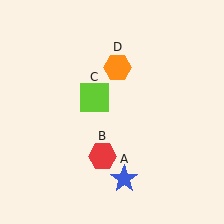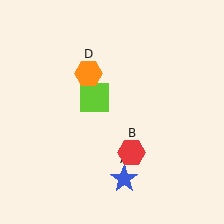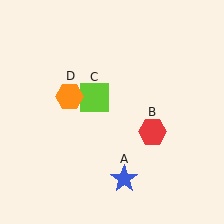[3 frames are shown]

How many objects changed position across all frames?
2 objects changed position: red hexagon (object B), orange hexagon (object D).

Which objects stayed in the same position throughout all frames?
Blue star (object A) and lime square (object C) remained stationary.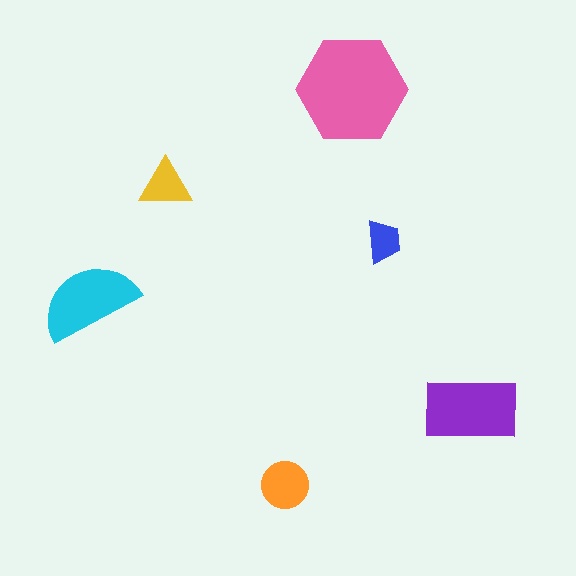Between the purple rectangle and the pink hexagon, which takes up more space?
The pink hexagon.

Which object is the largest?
The pink hexagon.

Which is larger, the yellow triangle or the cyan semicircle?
The cyan semicircle.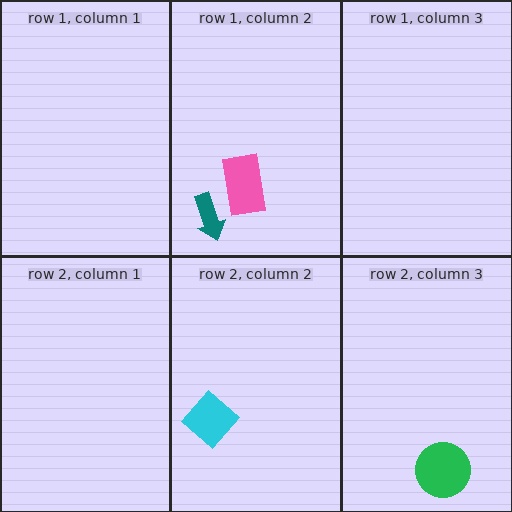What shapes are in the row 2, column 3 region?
The green circle.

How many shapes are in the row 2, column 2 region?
1.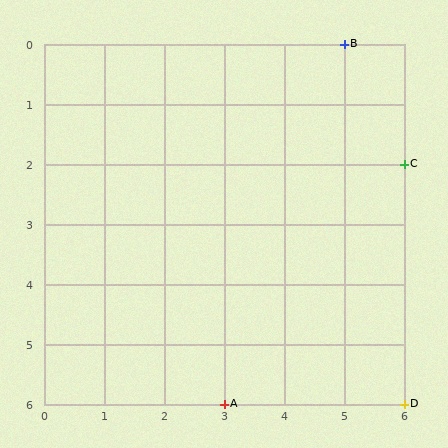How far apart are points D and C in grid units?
Points D and C are 4 rows apart.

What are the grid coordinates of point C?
Point C is at grid coordinates (6, 2).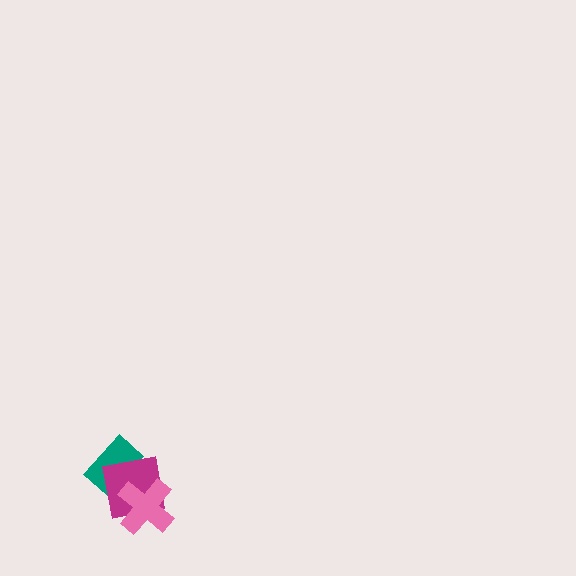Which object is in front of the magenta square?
The pink cross is in front of the magenta square.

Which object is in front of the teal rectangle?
The magenta square is in front of the teal rectangle.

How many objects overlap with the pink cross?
1 object overlaps with the pink cross.